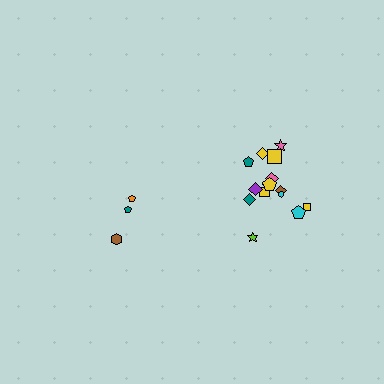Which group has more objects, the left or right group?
The right group.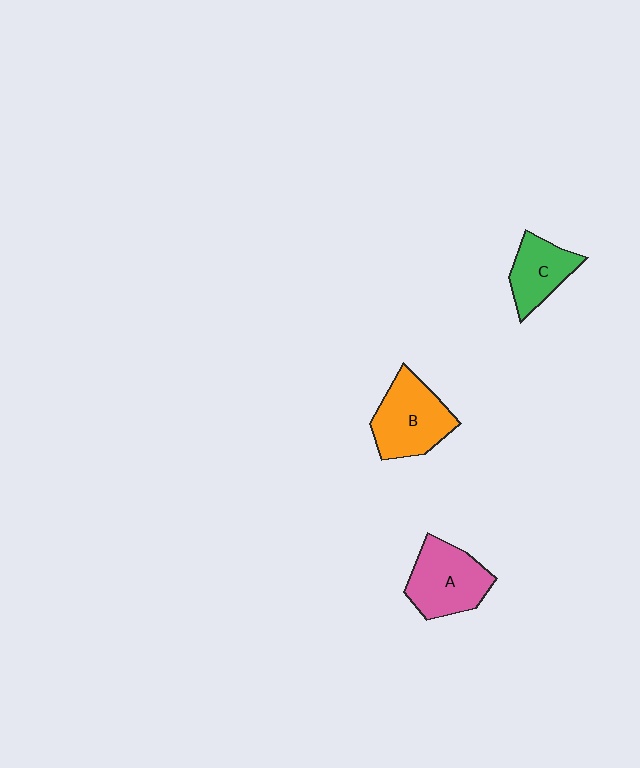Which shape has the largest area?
Shape B (orange).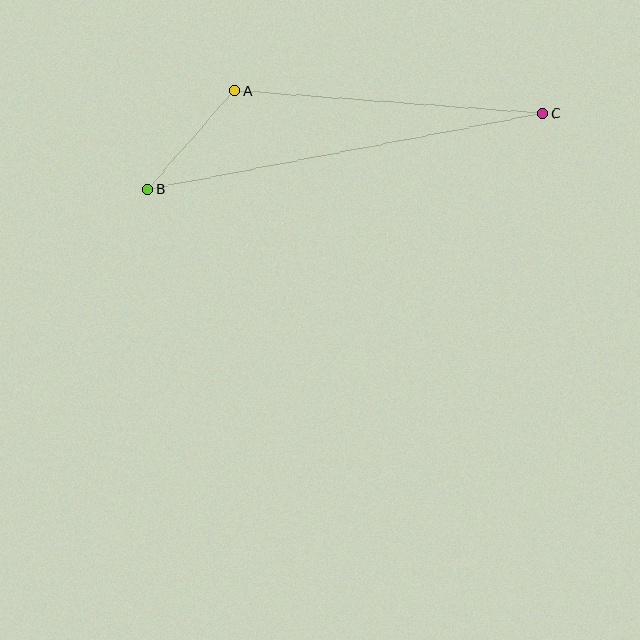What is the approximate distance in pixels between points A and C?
The distance between A and C is approximately 309 pixels.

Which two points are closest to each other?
Points A and B are closest to each other.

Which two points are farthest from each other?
Points B and C are farthest from each other.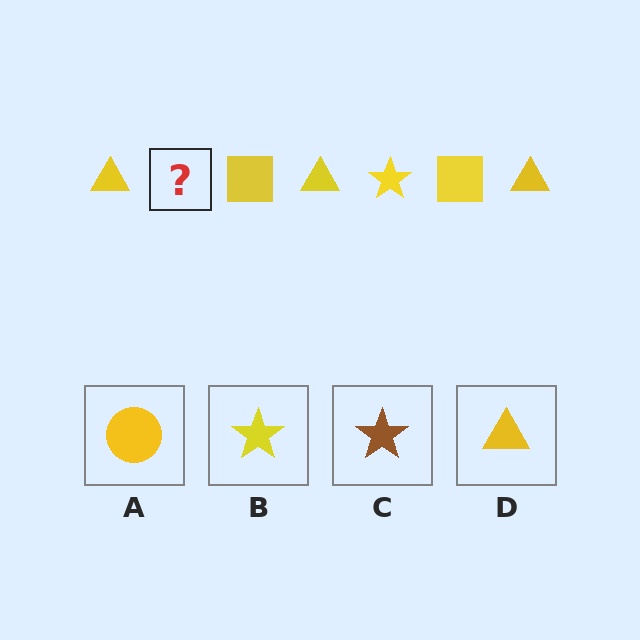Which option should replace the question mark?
Option B.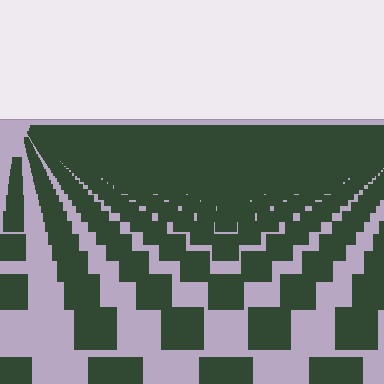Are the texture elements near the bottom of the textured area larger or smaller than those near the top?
Larger. Near the bottom, elements are closer to the viewer and appear at a bigger on-screen size.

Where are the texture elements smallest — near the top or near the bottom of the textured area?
Near the top.